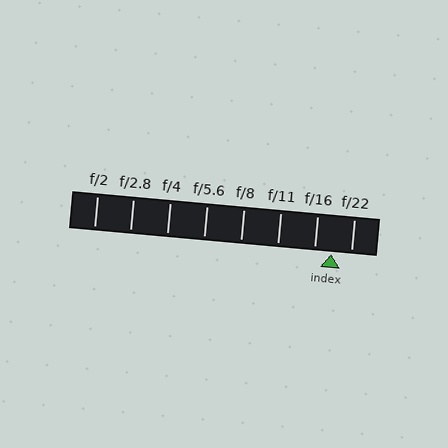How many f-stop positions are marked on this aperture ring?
There are 8 f-stop positions marked.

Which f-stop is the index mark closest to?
The index mark is closest to f/16.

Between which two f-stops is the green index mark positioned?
The index mark is between f/16 and f/22.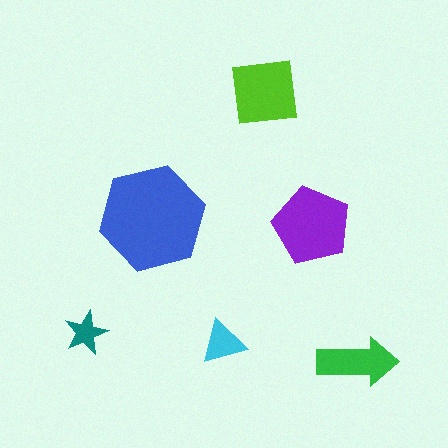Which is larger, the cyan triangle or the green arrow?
The green arrow.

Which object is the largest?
The blue hexagon.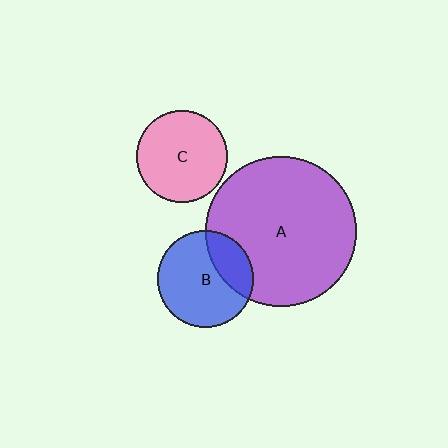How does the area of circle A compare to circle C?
Approximately 2.7 times.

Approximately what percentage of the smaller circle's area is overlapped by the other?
Approximately 25%.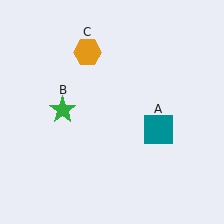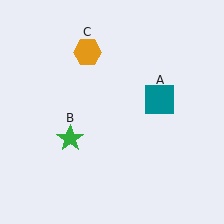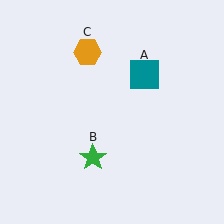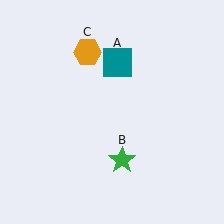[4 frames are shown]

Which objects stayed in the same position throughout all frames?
Orange hexagon (object C) remained stationary.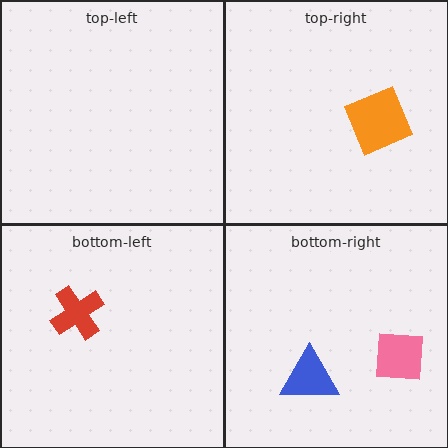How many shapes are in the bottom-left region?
1.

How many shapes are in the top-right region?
1.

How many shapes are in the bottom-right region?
2.